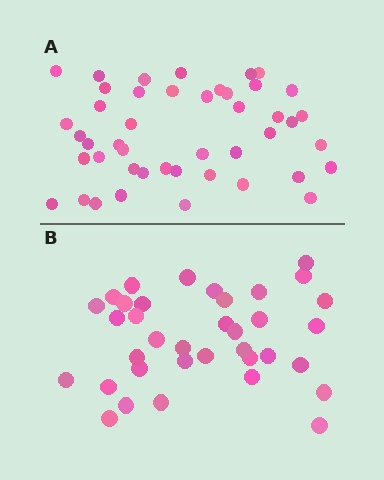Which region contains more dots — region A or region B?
Region A (the top region) has more dots.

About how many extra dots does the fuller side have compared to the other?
Region A has roughly 8 or so more dots than region B.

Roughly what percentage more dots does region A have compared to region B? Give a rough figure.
About 25% more.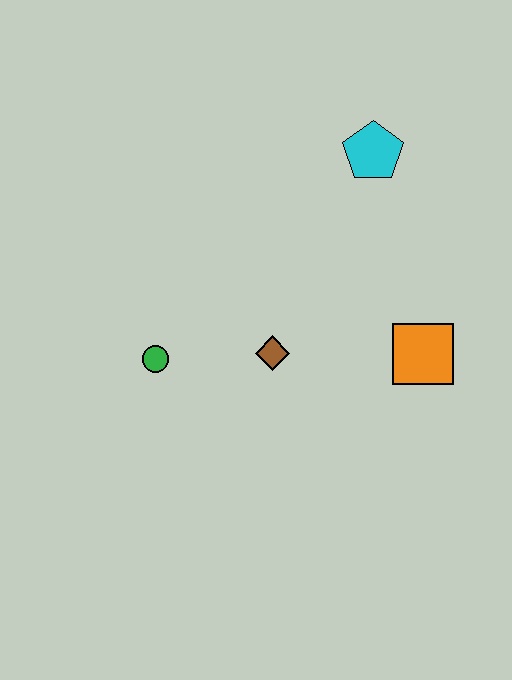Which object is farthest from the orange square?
The green circle is farthest from the orange square.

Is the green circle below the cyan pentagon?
Yes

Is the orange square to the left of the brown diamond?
No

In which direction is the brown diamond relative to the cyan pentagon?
The brown diamond is below the cyan pentagon.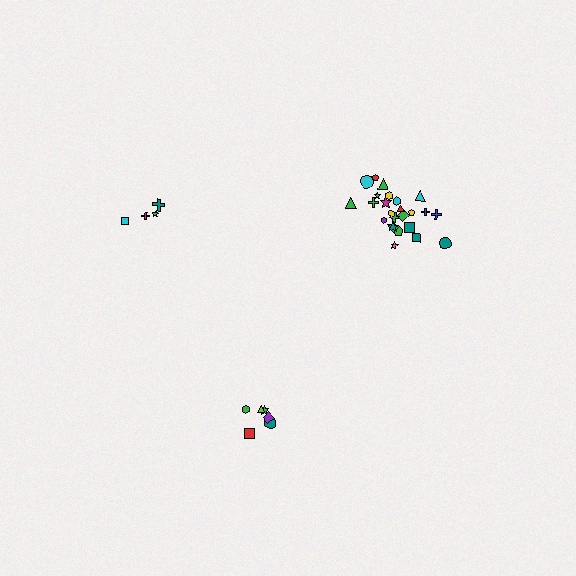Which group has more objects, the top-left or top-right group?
The top-right group.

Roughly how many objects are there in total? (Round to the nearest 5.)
Roughly 35 objects in total.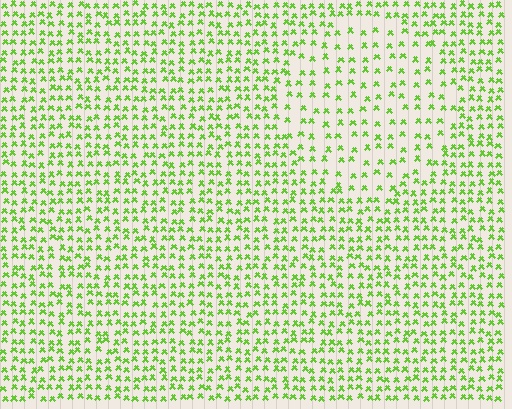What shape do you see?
I see a circle.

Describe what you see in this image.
The image contains small lime elements arranged at two different densities. A circle-shaped region is visible where the elements are less densely packed than the surrounding area.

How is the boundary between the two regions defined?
The boundary is defined by a change in element density (approximately 1.9x ratio). All elements are the same color, size, and shape.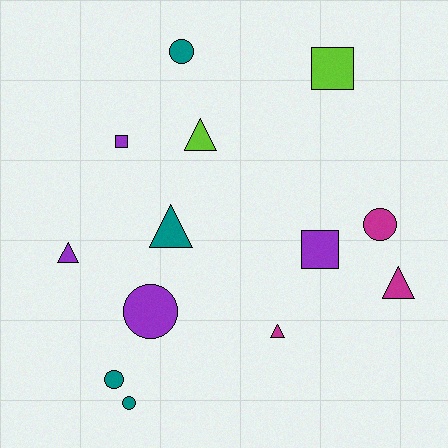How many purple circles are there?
There is 1 purple circle.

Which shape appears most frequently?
Triangle, with 5 objects.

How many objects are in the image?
There are 13 objects.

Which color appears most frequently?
Purple, with 4 objects.